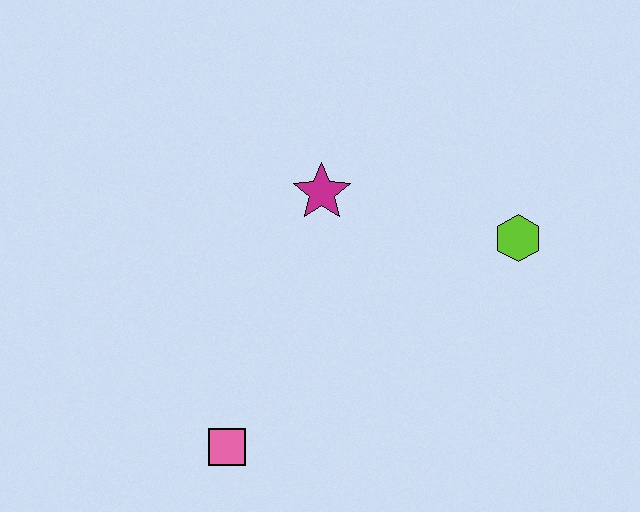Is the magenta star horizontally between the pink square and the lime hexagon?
Yes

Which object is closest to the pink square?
The magenta star is closest to the pink square.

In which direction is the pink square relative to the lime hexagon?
The pink square is to the left of the lime hexagon.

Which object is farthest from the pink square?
The lime hexagon is farthest from the pink square.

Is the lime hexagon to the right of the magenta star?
Yes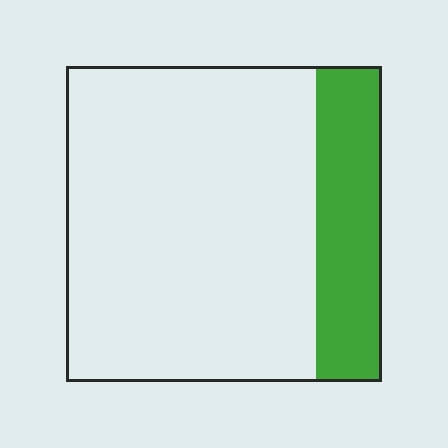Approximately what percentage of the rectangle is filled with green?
Approximately 20%.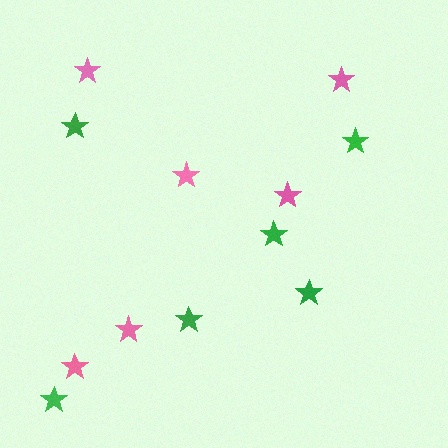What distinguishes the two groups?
There are 2 groups: one group of pink stars (6) and one group of green stars (6).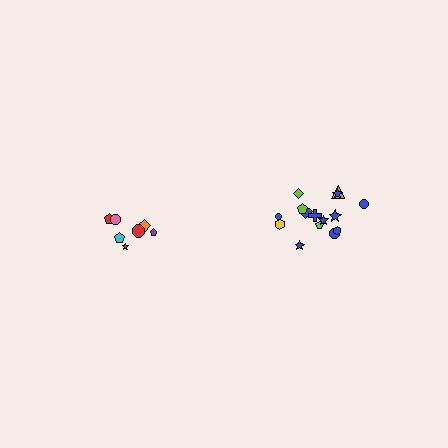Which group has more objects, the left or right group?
The right group.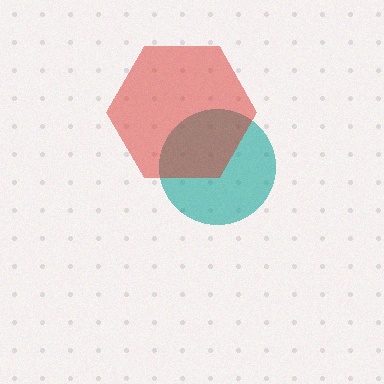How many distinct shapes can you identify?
There are 2 distinct shapes: a teal circle, a red hexagon.